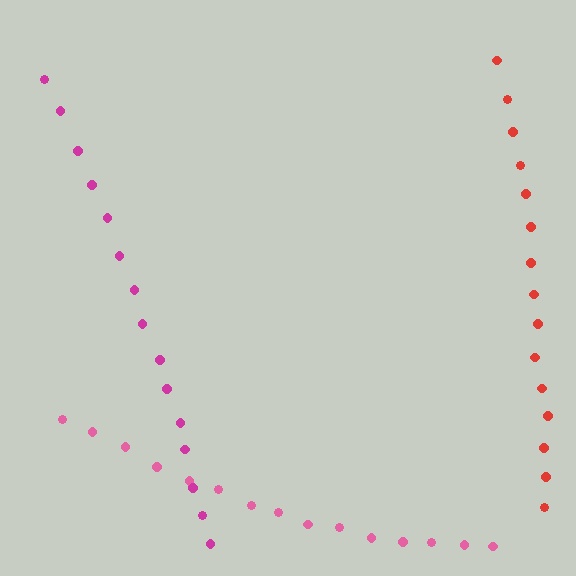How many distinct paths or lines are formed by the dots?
There are 3 distinct paths.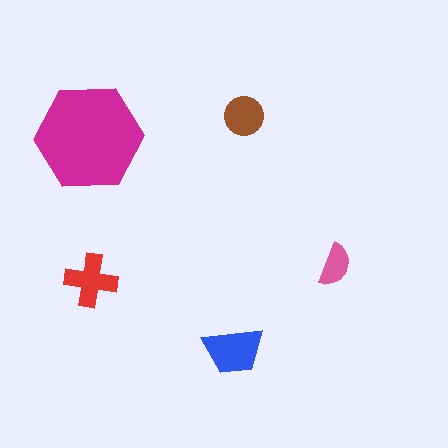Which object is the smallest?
The pink semicircle.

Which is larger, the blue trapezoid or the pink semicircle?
The blue trapezoid.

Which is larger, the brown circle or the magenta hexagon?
The magenta hexagon.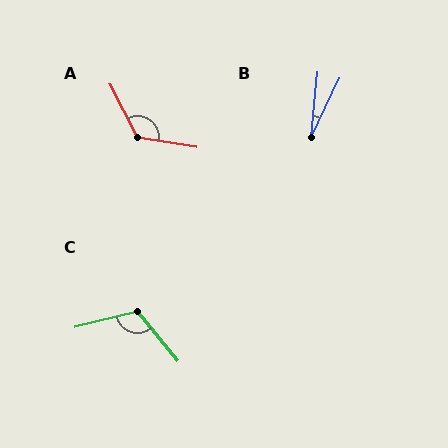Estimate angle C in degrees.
Approximately 115 degrees.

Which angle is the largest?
A, at approximately 127 degrees.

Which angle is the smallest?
B, at approximately 20 degrees.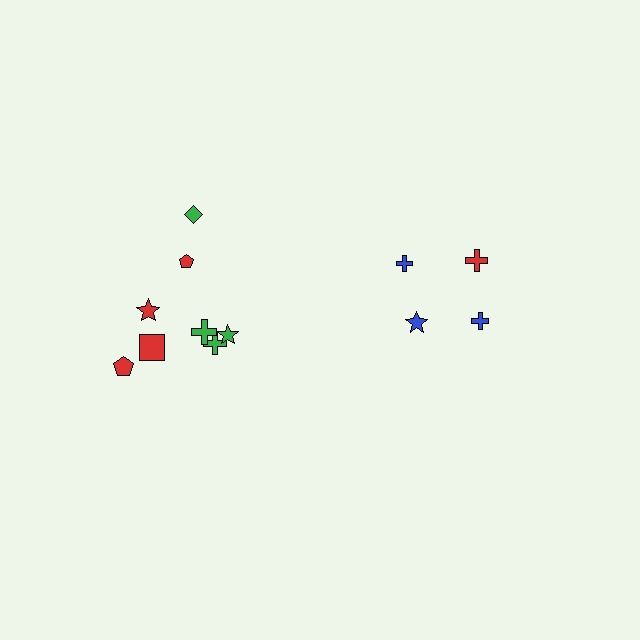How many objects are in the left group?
There are 8 objects.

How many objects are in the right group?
There are 4 objects.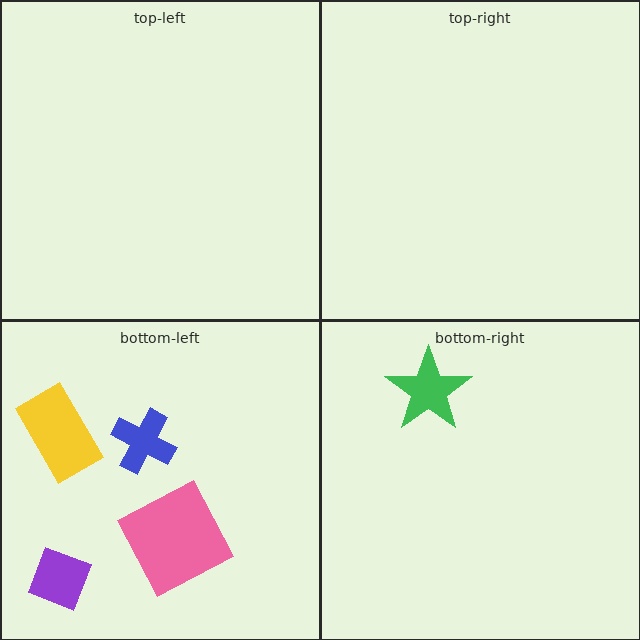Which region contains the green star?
The bottom-right region.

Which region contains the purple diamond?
The bottom-left region.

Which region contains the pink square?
The bottom-left region.